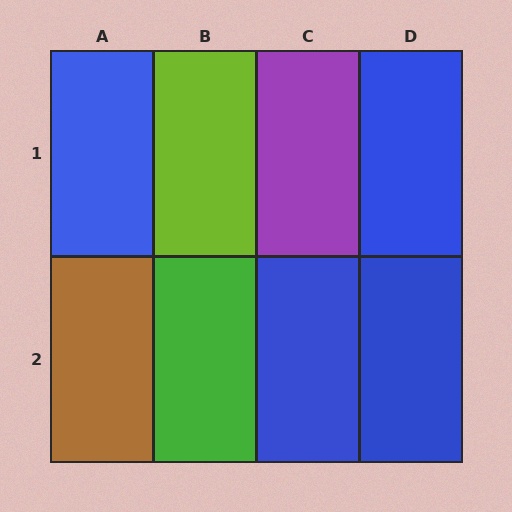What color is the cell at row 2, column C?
Blue.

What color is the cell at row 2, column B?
Green.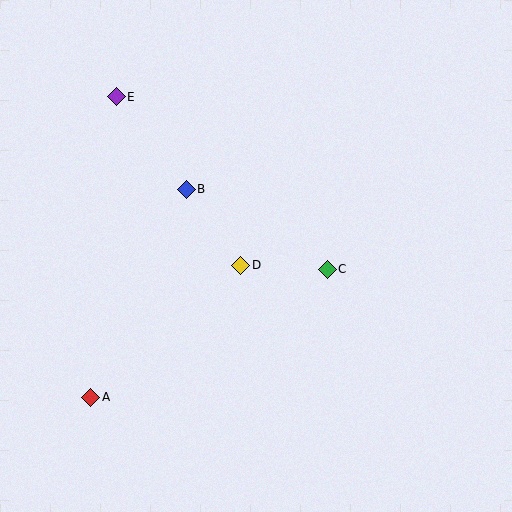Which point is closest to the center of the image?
Point D at (241, 265) is closest to the center.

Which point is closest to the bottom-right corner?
Point C is closest to the bottom-right corner.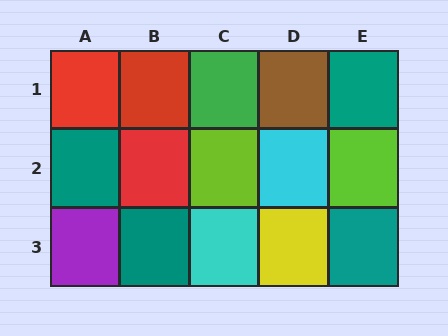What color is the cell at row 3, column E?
Teal.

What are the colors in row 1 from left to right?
Red, red, green, brown, teal.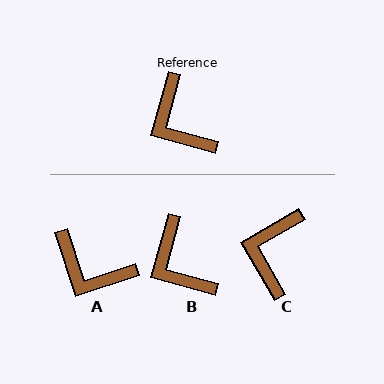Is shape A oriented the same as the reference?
No, it is off by about 34 degrees.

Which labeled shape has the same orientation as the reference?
B.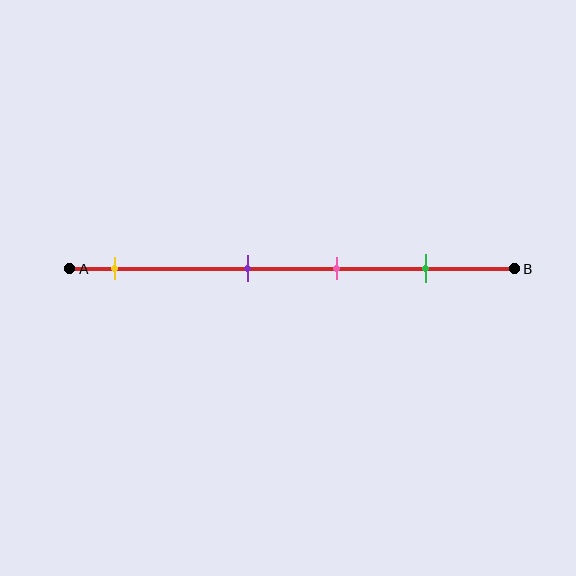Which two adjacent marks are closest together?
The purple and pink marks are the closest adjacent pair.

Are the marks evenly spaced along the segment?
No, the marks are not evenly spaced.